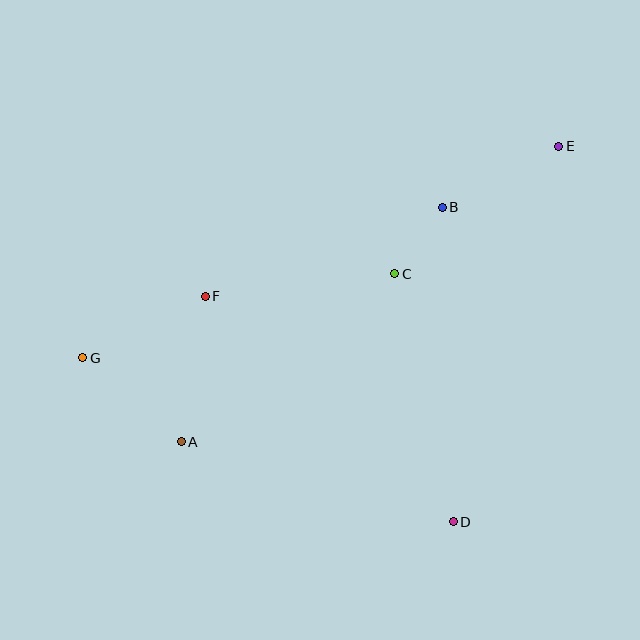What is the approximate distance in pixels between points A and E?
The distance between A and E is approximately 479 pixels.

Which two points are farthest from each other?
Points E and G are farthest from each other.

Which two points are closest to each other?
Points B and C are closest to each other.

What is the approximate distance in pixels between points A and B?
The distance between A and B is approximately 351 pixels.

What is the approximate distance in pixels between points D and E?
The distance between D and E is approximately 390 pixels.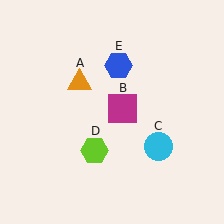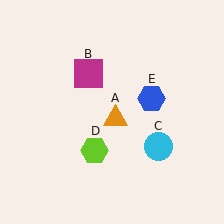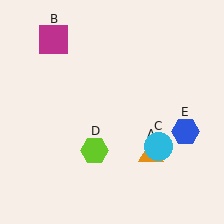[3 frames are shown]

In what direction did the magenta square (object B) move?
The magenta square (object B) moved up and to the left.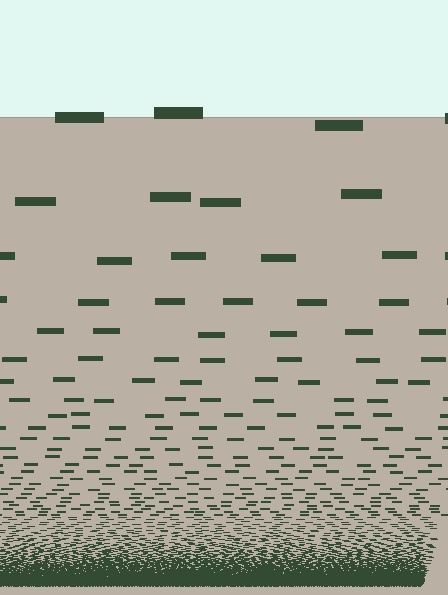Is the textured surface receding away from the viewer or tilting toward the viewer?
The surface appears to tilt toward the viewer. Texture elements get larger and sparser toward the top.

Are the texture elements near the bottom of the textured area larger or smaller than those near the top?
Smaller. The gradient is inverted — elements near the bottom are smaller and denser.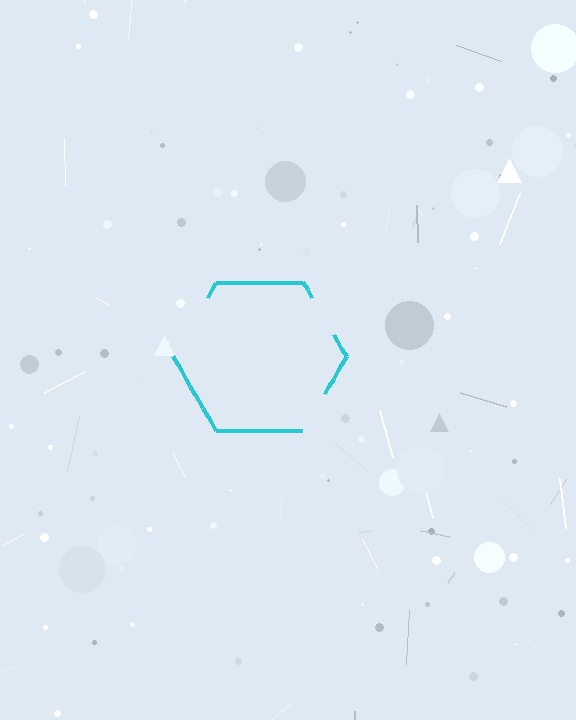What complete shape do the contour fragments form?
The contour fragments form a hexagon.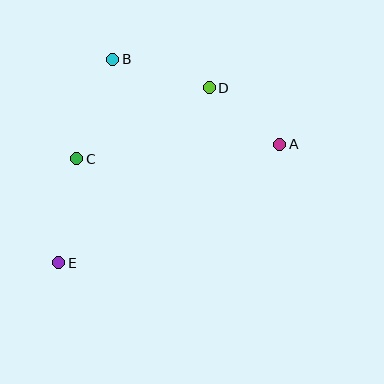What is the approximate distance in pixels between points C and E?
The distance between C and E is approximately 106 pixels.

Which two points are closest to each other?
Points A and D are closest to each other.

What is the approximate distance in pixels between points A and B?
The distance between A and B is approximately 187 pixels.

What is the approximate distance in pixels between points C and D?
The distance between C and D is approximately 150 pixels.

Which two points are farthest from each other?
Points A and E are farthest from each other.